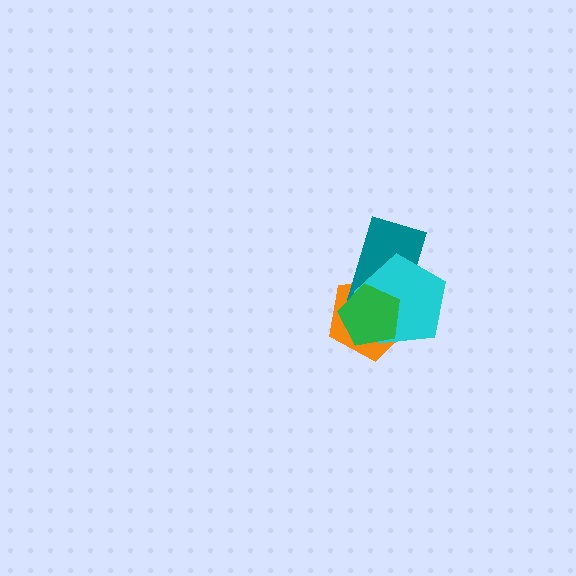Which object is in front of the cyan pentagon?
The green pentagon is in front of the cyan pentagon.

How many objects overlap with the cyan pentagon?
3 objects overlap with the cyan pentagon.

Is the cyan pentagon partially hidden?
Yes, it is partially covered by another shape.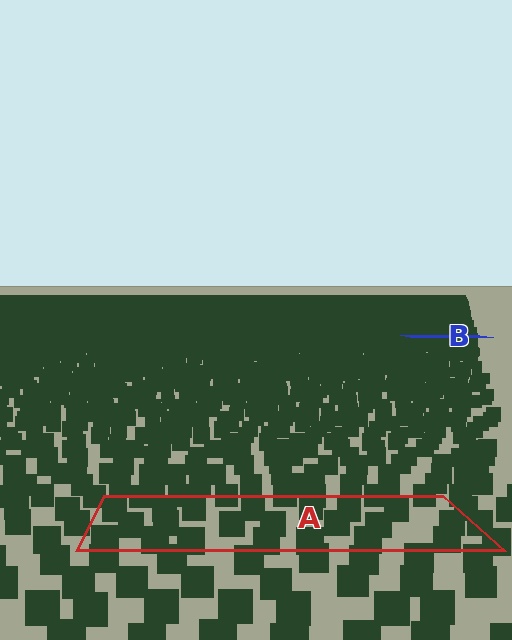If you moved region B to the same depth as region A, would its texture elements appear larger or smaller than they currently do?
They would appear larger. At a closer depth, the same texture elements are projected at a bigger on-screen size.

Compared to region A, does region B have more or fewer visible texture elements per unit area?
Region B has more texture elements per unit area — they are packed more densely because it is farther away.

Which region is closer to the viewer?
Region A is closer. The texture elements there are larger and more spread out.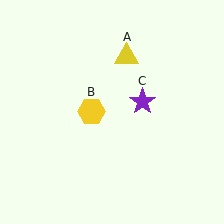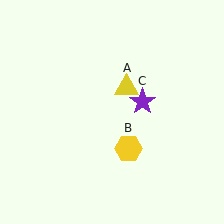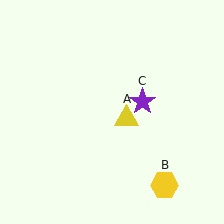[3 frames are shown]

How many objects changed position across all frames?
2 objects changed position: yellow triangle (object A), yellow hexagon (object B).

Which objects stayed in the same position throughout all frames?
Purple star (object C) remained stationary.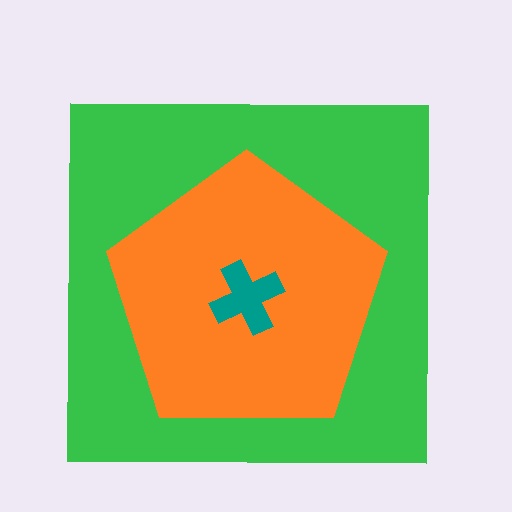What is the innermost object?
The teal cross.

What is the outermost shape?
The green square.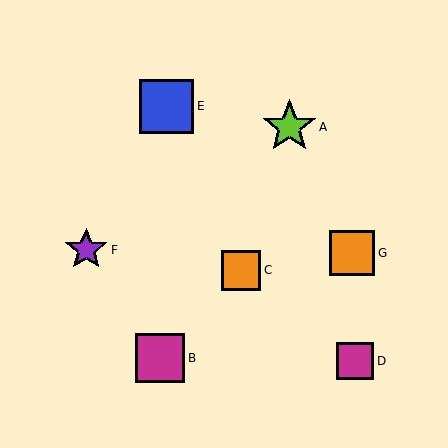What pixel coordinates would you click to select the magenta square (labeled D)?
Click at (355, 361) to select the magenta square D.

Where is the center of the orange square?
The center of the orange square is at (241, 270).